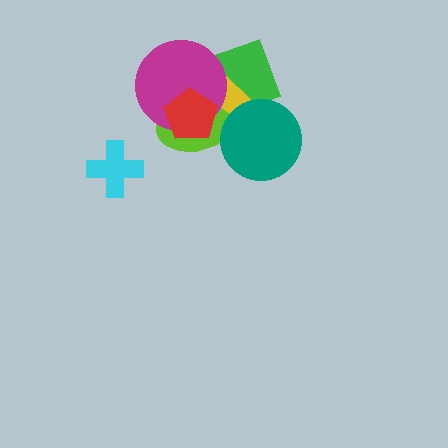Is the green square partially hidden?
Yes, it is partially covered by another shape.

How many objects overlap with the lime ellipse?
4 objects overlap with the lime ellipse.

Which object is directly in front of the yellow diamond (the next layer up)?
The lime ellipse is directly in front of the yellow diamond.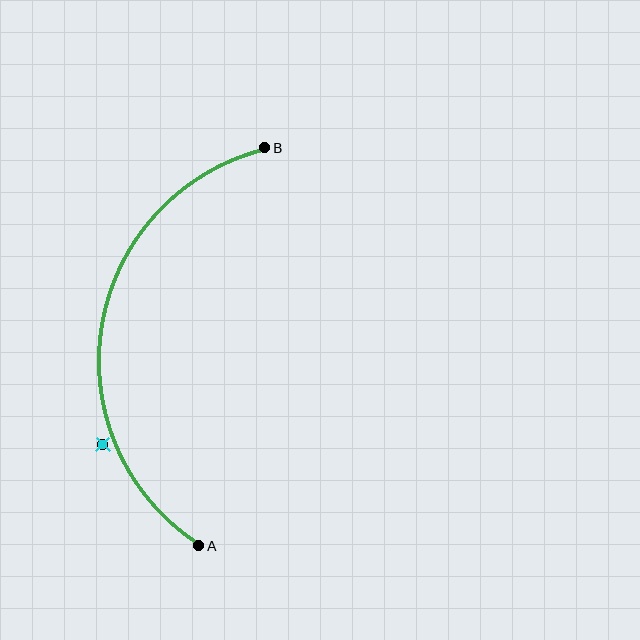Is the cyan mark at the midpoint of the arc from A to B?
No — the cyan mark does not lie on the arc at all. It sits slightly outside the curve.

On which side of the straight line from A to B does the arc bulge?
The arc bulges to the left of the straight line connecting A and B.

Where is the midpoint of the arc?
The arc midpoint is the point on the curve farthest from the straight line joining A and B. It sits to the left of that line.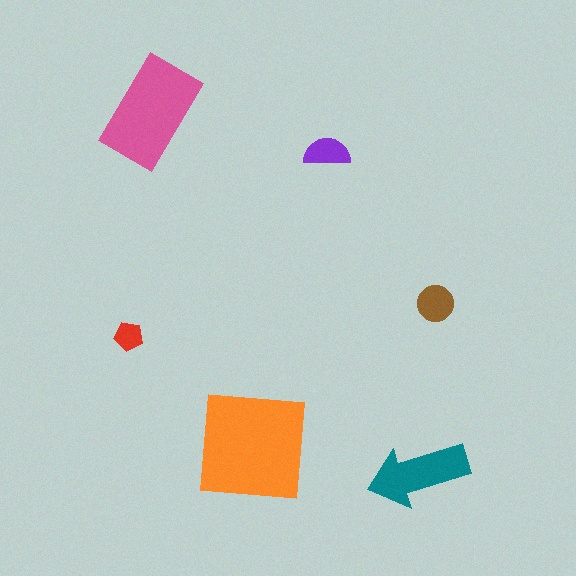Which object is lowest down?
The teal arrow is bottommost.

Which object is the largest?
The orange square.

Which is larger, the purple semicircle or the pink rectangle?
The pink rectangle.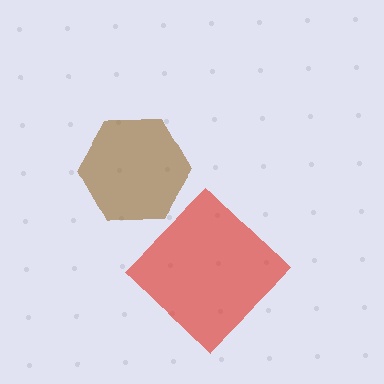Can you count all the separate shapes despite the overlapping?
Yes, there are 2 separate shapes.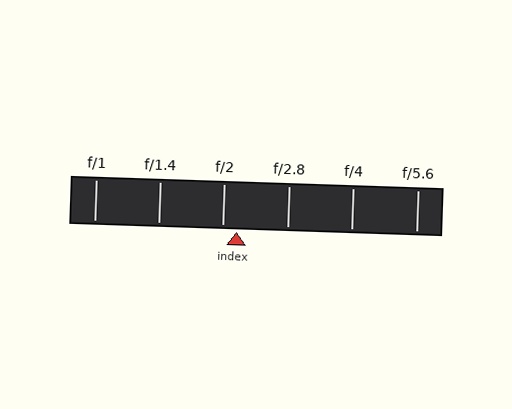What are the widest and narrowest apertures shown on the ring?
The widest aperture shown is f/1 and the narrowest is f/5.6.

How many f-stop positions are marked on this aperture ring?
There are 6 f-stop positions marked.